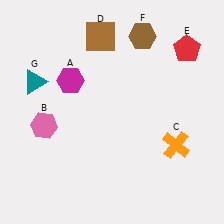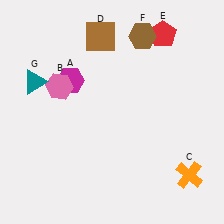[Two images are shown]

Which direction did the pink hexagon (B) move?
The pink hexagon (B) moved up.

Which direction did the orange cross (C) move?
The orange cross (C) moved down.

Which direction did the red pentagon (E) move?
The red pentagon (E) moved left.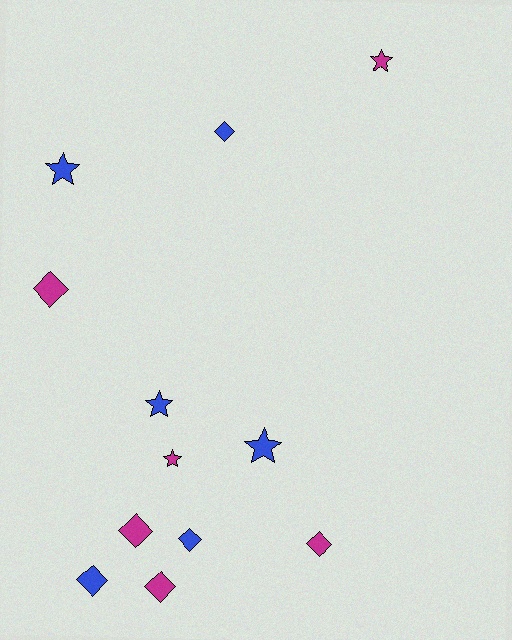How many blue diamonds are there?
There are 3 blue diamonds.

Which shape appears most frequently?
Diamond, with 7 objects.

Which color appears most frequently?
Magenta, with 6 objects.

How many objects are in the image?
There are 12 objects.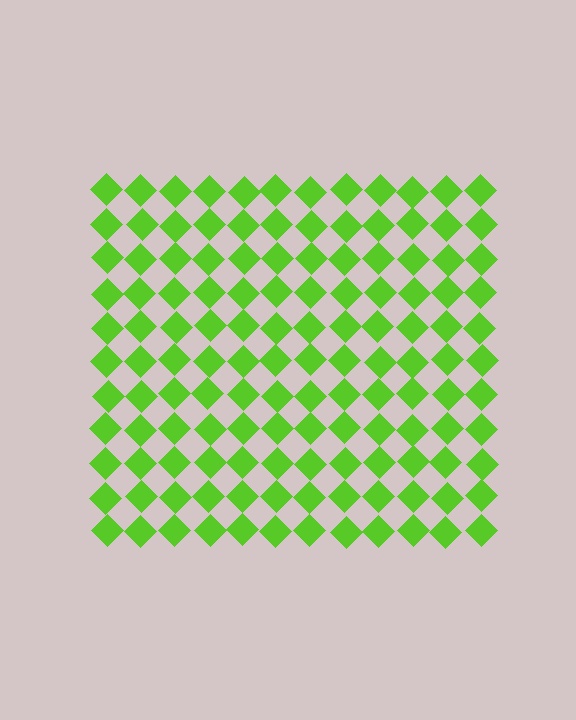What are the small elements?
The small elements are diamonds.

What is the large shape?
The large shape is a square.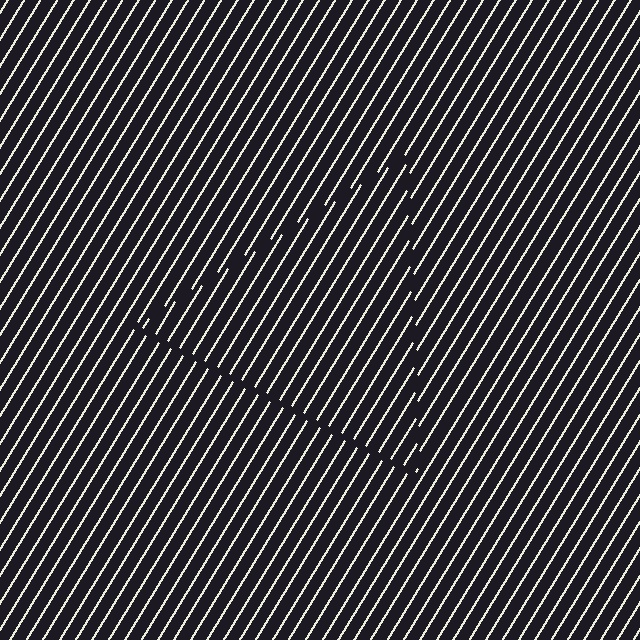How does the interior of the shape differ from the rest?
The interior of the shape contains the same grating, shifted by half a period — the contour is defined by the phase discontinuity where line-ends from the inner and outer gratings abut.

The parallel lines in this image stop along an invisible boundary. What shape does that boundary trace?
An illusory triangle. The interior of the shape contains the same grating, shifted by half a period — the contour is defined by the phase discontinuity where line-ends from the inner and outer gratings abut.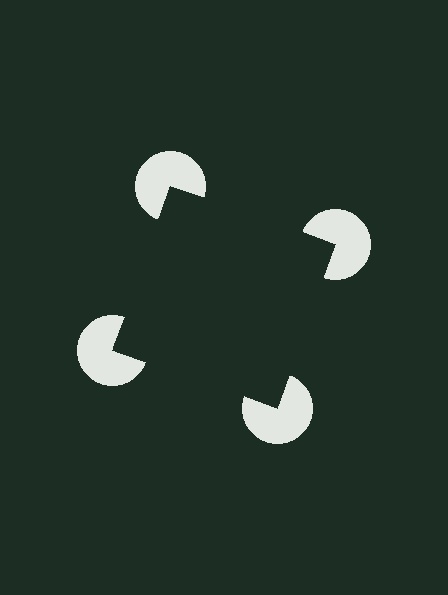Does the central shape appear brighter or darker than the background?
It typically appears slightly darker than the background, even though no actual brightness change is drawn.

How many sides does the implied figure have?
4 sides.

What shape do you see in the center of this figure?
An illusory square — its edges are inferred from the aligned wedge cuts in the pac-man discs, not physically drawn.